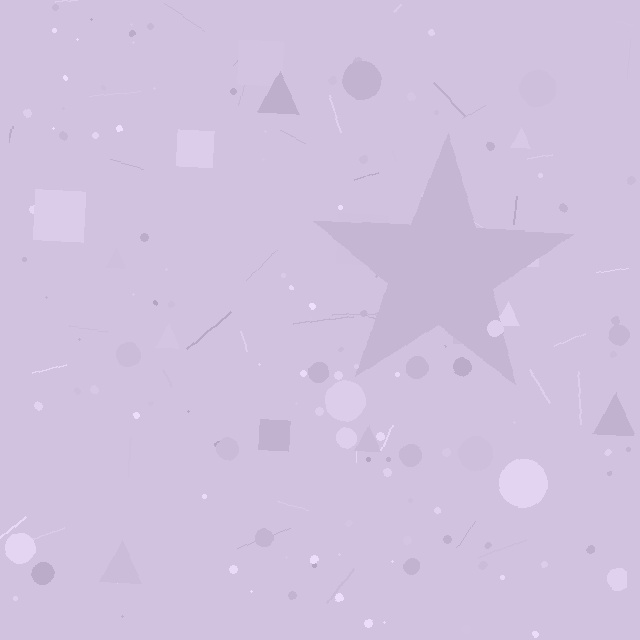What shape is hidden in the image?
A star is hidden in the image.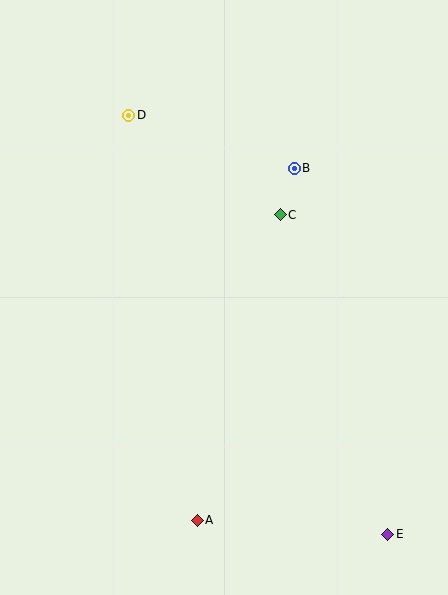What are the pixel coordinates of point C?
Point C is at (280, 215).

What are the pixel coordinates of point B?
Point B is at (294, 168).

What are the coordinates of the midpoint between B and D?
The midpoint between B and D is at (212, 142).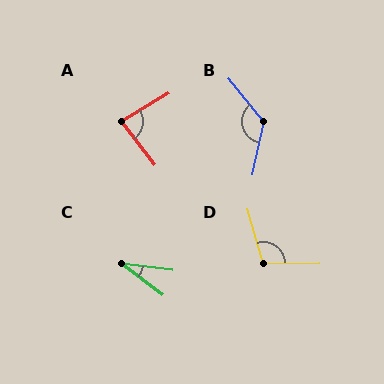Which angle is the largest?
B, at approximately 129 degrees.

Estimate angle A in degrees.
Approximately 83 degrees.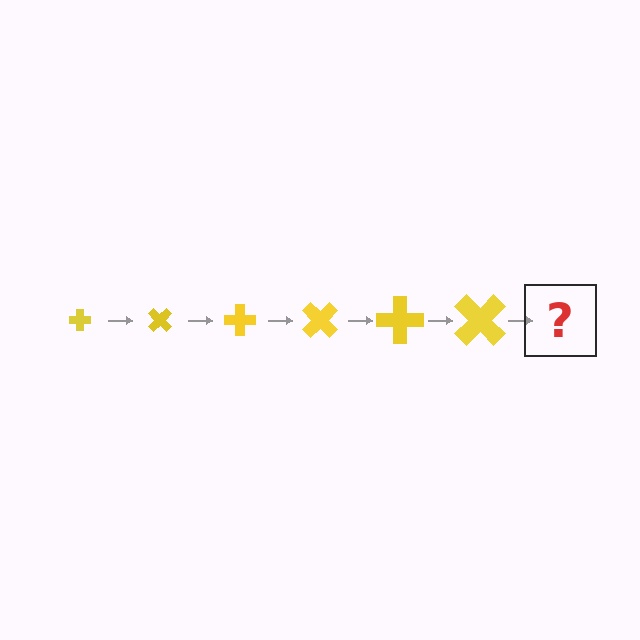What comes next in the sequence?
The next element should be a cross, larger than the previous one and rotated 270 degrees from the start.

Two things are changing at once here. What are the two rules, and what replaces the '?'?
The two rules are that the cross grows larger each step and it rotates 45 degrees each step. The '?' should be a cross, larger than the previous one and rotated 270 degrees from the start.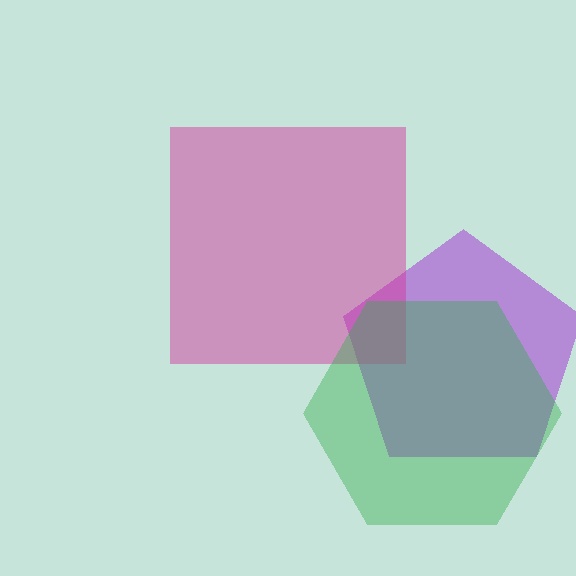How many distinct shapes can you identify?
There are 3 distinct shapes: a purple pentagon, a magenta square, a green hexagon.